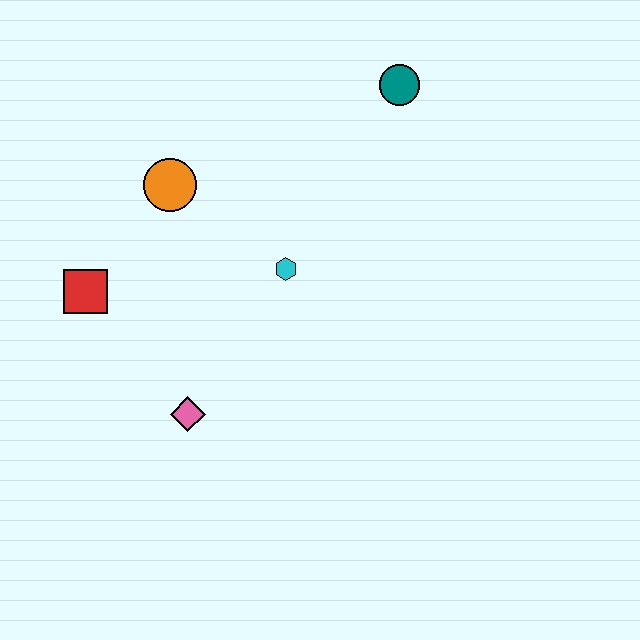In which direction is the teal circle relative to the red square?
The teal circle is to the right of the red square.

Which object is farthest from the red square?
The teal circle is farthest from the red square.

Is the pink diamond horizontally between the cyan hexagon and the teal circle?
No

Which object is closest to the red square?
The orange circle is closest to the red square.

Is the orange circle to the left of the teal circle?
Yes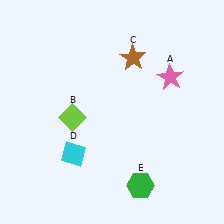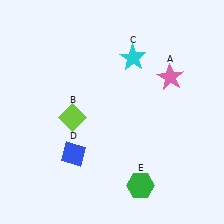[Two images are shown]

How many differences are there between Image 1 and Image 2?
There are 2 differences between the two images.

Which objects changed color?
C changed from brown to cyan. D changed from cyan to blue.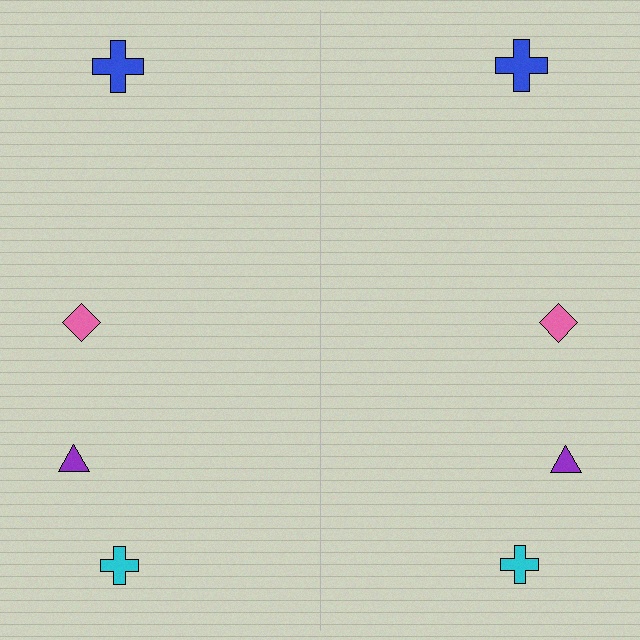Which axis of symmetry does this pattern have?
The pattern has a vertical axis of symmetry running through the center of the image.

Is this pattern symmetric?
Yes, this pattern has bilateral (reflection) symmetry.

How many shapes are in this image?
There are 8 shapes in this image.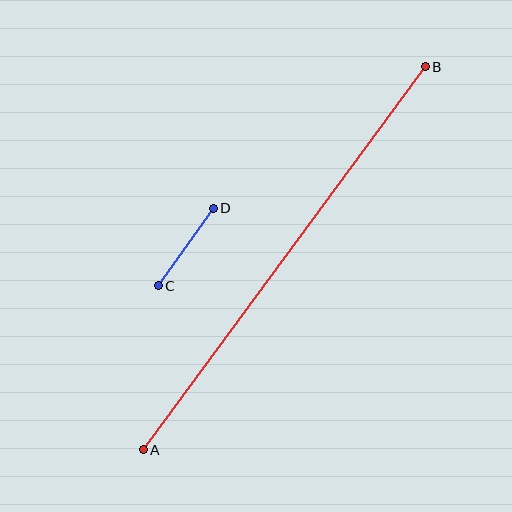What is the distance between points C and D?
The distance is approximately 95 pixels.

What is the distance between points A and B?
The distance is approximately 475 pixels.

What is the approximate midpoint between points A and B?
The midpoint is at approximately (284, 258) pixels.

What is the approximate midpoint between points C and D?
The midpoint is at approximately (186, 247) pixels.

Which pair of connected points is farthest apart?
Points A and B are farthest apart.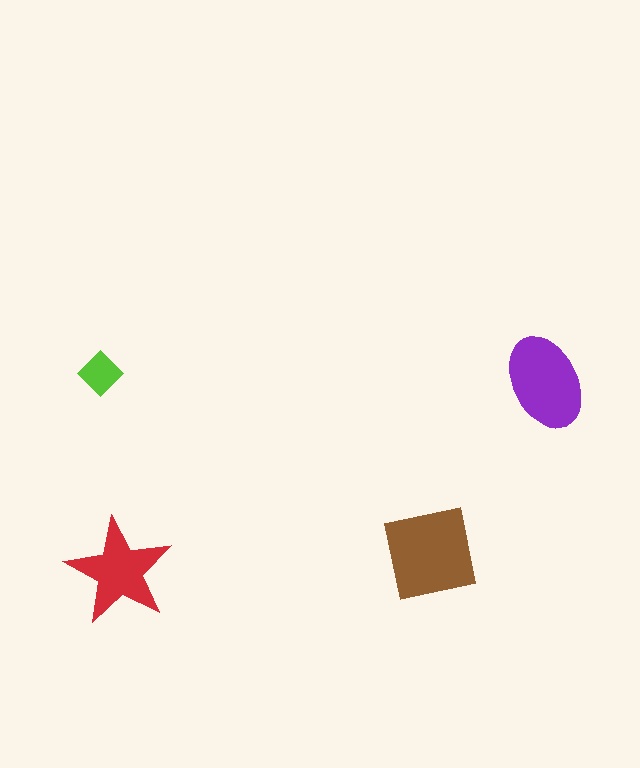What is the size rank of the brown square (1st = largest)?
1st.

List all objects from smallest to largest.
The lime diamond, the red star, the purple ellipse, the brown square.